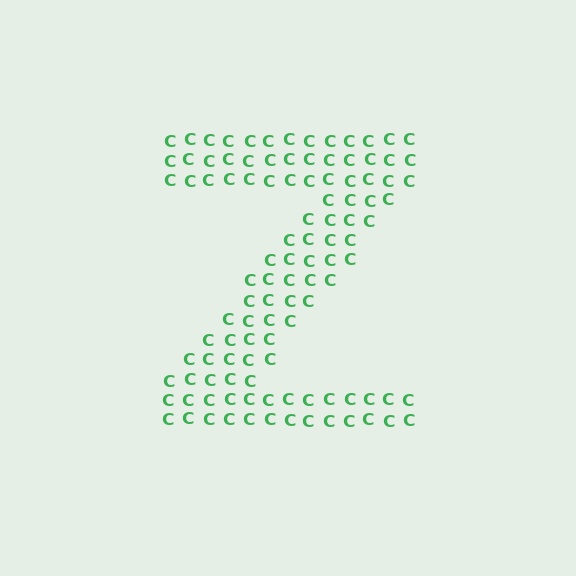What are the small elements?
The small elements are letter C's.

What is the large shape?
The large shape is the letter Z.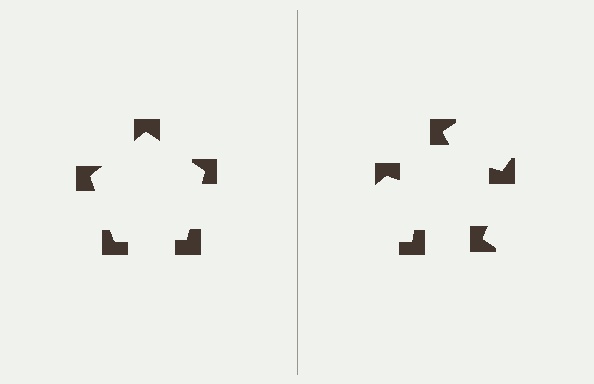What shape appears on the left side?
An illusory pentagon.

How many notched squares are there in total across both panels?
10 — 5 on each side.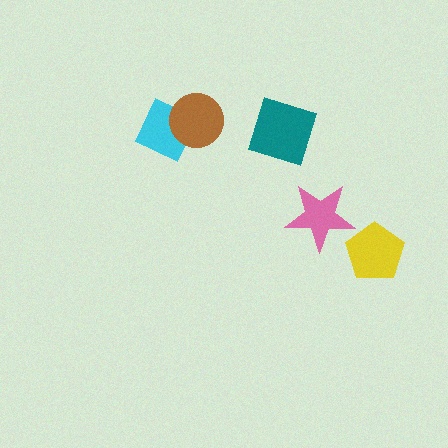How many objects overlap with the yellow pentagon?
0 objects overlap with the yellow pentagon.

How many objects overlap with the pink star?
0 objects overlap with the pink star.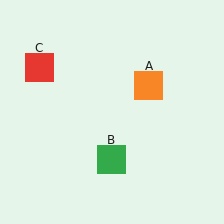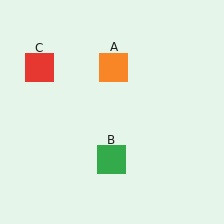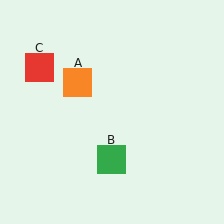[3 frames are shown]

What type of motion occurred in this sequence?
The orange square (object A) rotated counterclockwise around the center of the scene.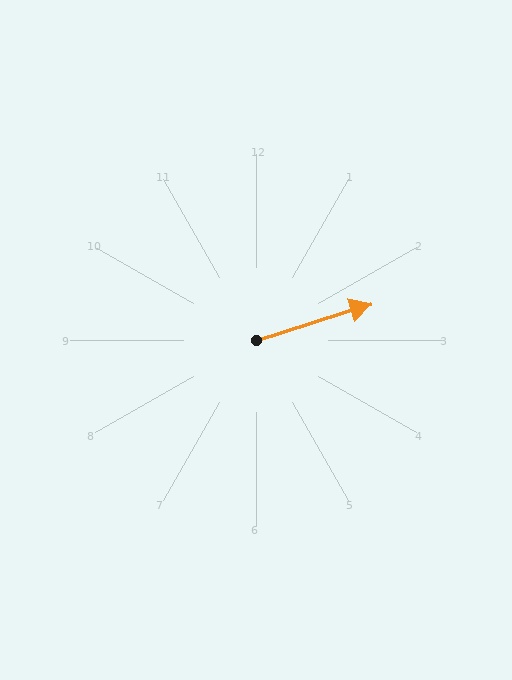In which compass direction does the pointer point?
East.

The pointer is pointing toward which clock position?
Roughly 2 o'clock.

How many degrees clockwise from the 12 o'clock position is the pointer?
Approximately 73 degrees.